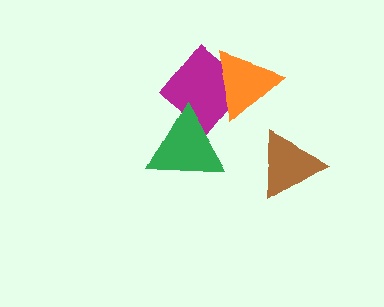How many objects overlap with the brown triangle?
0 objects overlap with the brown triangle.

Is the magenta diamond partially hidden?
Yes, it is partially covered by another shape.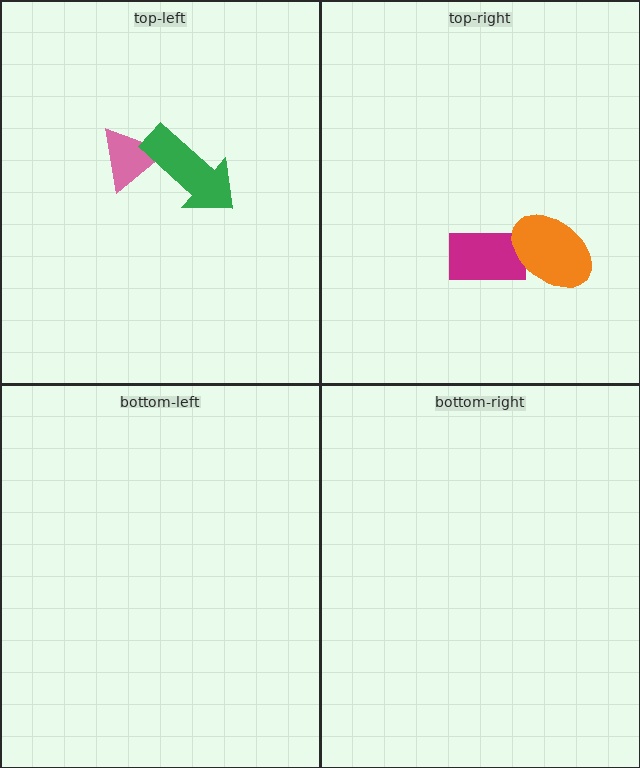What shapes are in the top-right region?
The magenta rectangle, the orange ellipse.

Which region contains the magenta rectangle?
The top-right region.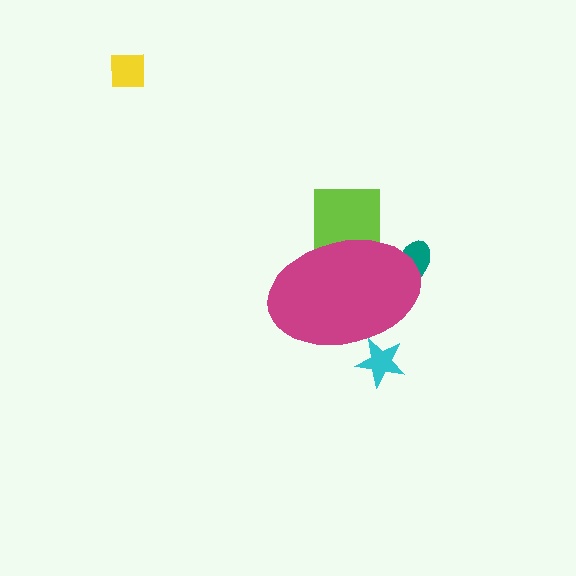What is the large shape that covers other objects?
A magenta ellipse.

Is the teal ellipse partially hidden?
Yes, the teal ellipse is partially hidden behind the magenta ellipse.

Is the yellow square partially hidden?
No, the yellow square is fully visible.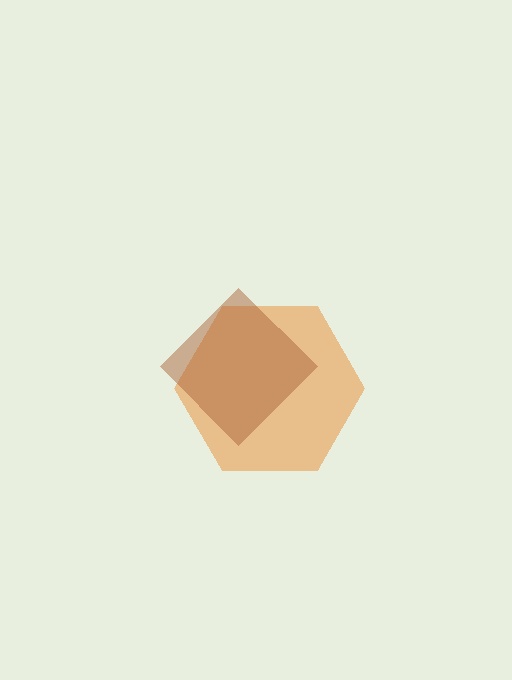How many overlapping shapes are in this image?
There are 2 overlapping shapes in the image.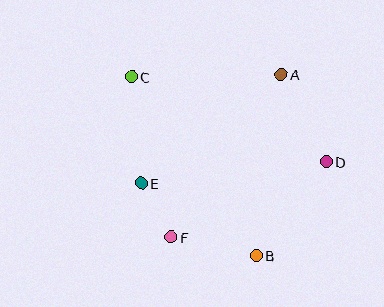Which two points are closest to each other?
Points E and F are closest to each other.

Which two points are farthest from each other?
Points B and C are farthest from each other.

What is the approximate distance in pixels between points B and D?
The distance between B and D is approximately 117 pixels.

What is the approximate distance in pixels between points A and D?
The distance between A and D is approximately 98 pixels.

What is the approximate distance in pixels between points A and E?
The distance between A and E is approximately 177 pixels.